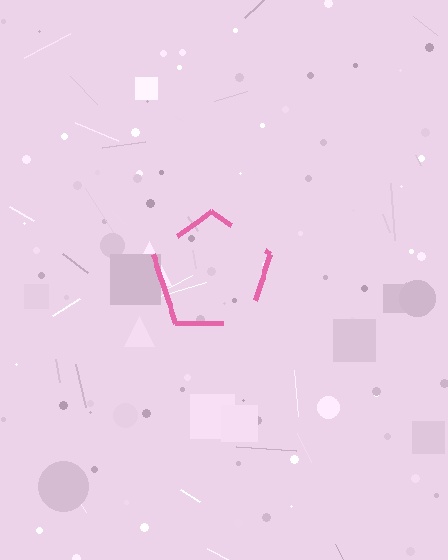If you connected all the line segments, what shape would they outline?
They would outline a pentagon.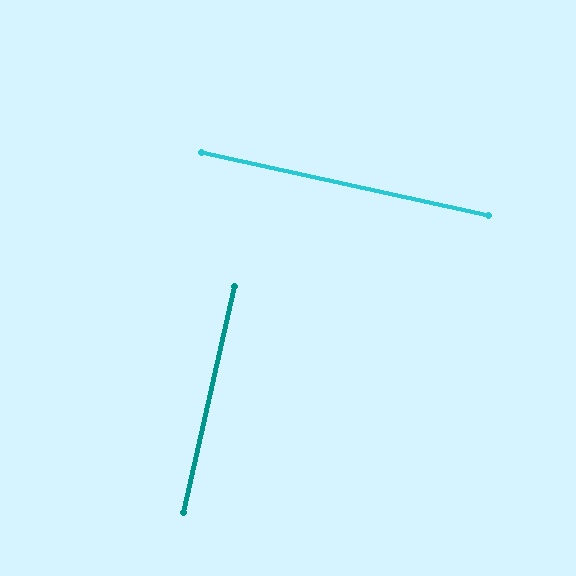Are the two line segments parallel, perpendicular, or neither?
Perpendicular — they meet at approximately 90°.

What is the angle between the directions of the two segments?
Approximately 90 degrees.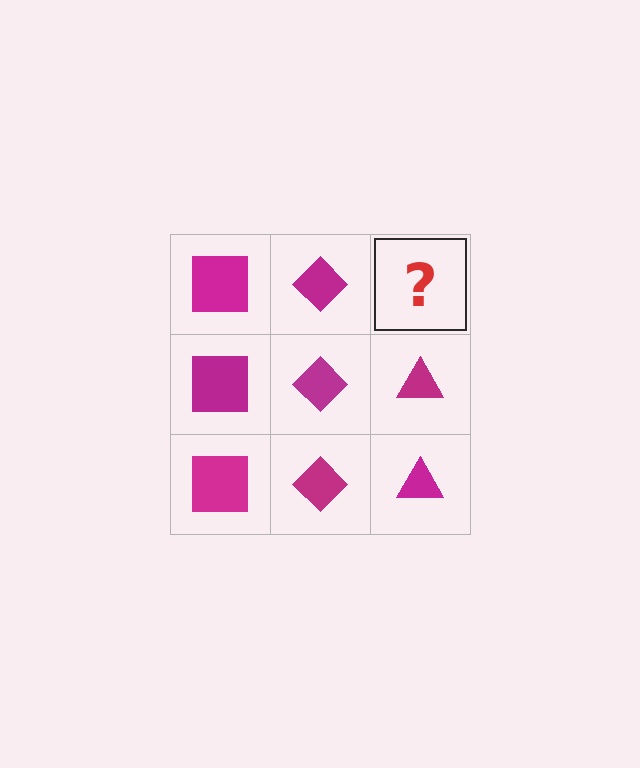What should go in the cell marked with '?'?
The missing cell should contain a magenta triangle.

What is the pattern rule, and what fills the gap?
The rule is that each column has a consistent shape. The gap should be filled with a magenta triangle.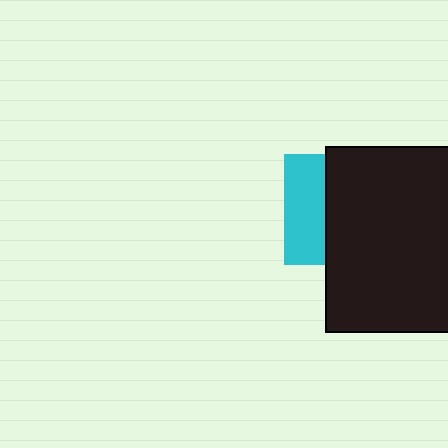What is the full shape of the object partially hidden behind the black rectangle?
The partially hidden object is a cyan square.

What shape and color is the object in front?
The object in front is a black rectangle.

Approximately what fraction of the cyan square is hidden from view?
Roughly 62% of the cyan square is hidden behind the black rectangle.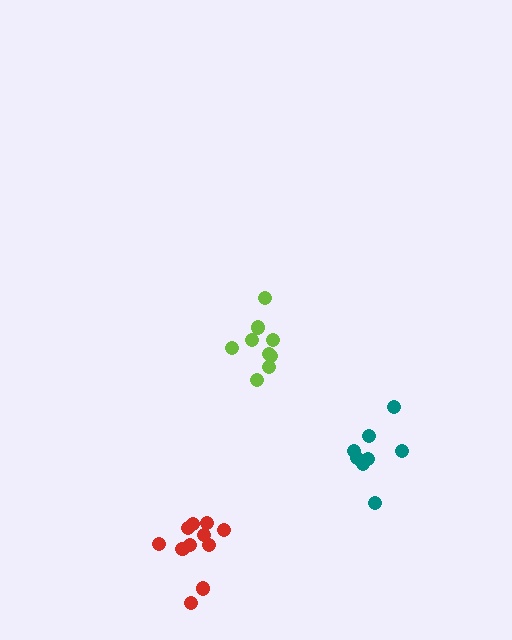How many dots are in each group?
Group 1: 11 dots, Group 2: 8 dots, Group 3: 9 dots (28 total).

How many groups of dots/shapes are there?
There are 3 groups.